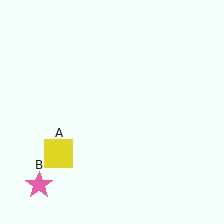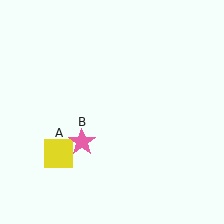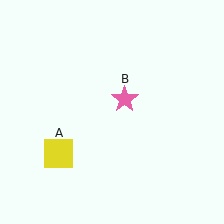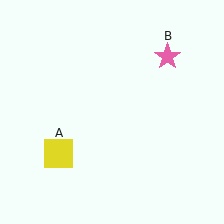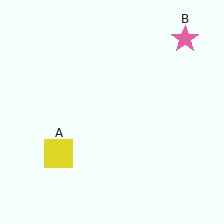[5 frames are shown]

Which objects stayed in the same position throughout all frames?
Yellow square (object A) remained stationary.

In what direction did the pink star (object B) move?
The pink star (object B) moved up and to the right.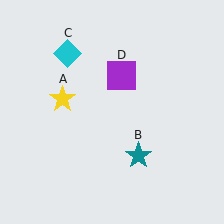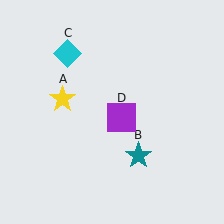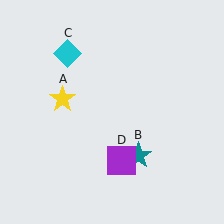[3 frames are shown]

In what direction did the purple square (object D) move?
The purple square (object D) moved down.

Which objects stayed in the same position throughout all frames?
Yellow star (object A) and teal star (object B) and cyan diamond (object C) remained stationary.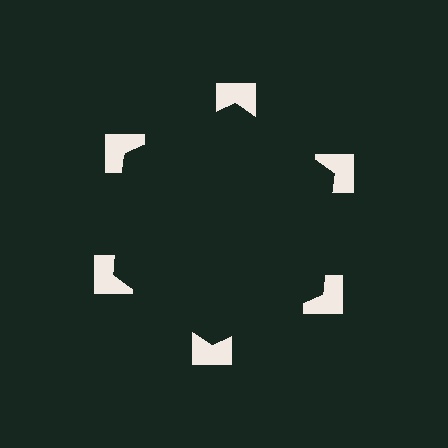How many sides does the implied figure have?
6 sides.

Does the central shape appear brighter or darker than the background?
It typically appears slightly darker than the background, even though no actual brightness change is drawn.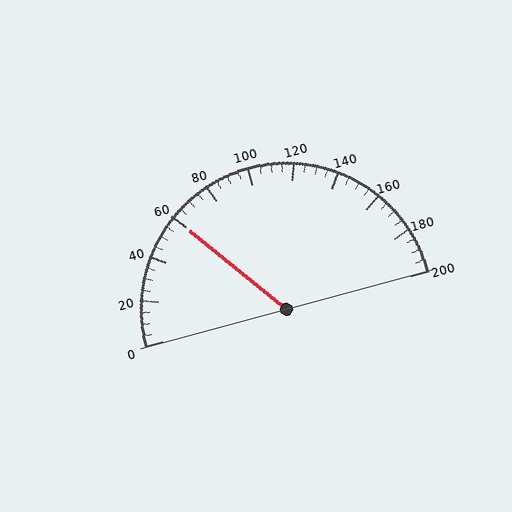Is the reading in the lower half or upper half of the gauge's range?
The reading is in the lower half of the range (0 to 200).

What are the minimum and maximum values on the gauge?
The gauge ranges from 0 to 200.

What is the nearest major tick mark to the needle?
The nearest major tick mark is 60.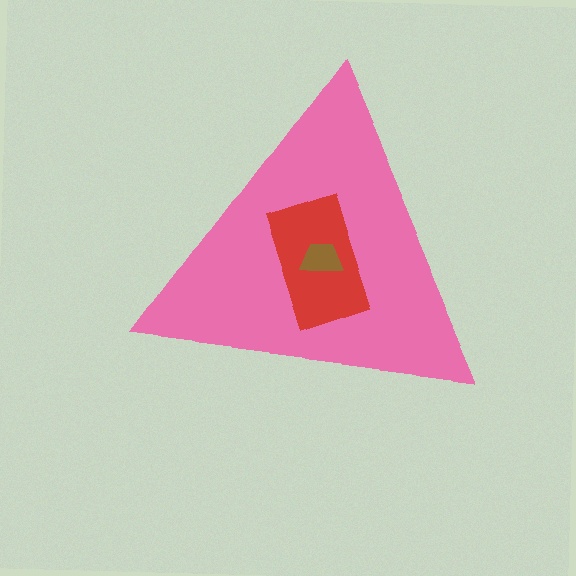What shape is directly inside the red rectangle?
The brown trapezoid.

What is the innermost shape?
The brown trapezoid.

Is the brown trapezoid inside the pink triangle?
Yes.